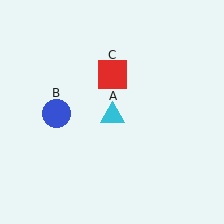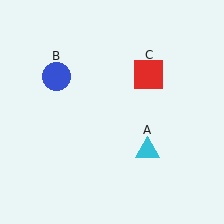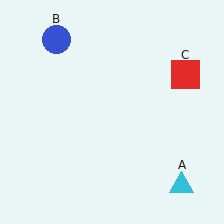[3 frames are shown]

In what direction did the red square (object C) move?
The red square (object C) moved right.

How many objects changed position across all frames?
3 objects changed position: cyan triangle (object A), blue circle (object B), red square (object C).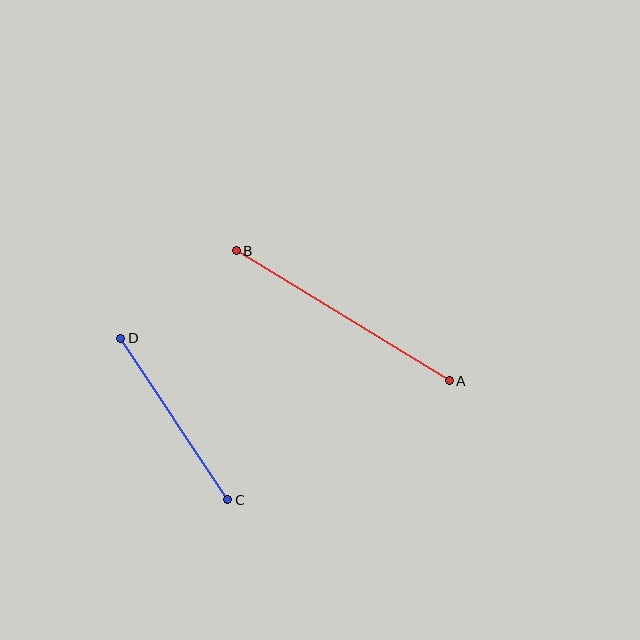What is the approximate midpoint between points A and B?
The midpoint is at approximately (343, 316) pixels.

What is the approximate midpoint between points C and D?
The midpoint is at approximately (174, 419) pixels.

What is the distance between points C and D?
The distance is approximately 194 pixels.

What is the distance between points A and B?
The distance is approximately 249 pixels.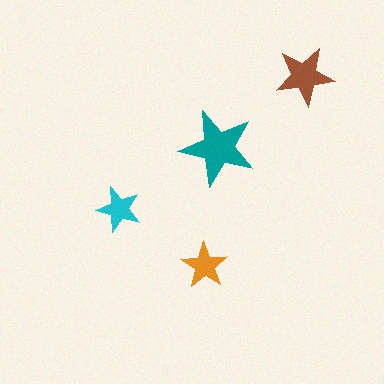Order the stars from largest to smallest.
the teal one, the brown one, the orange one, the cyan one.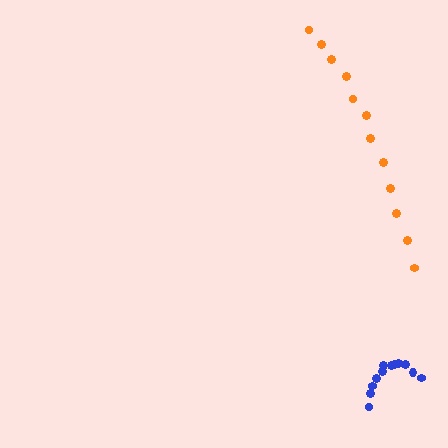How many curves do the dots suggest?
There are 2 distinct paths.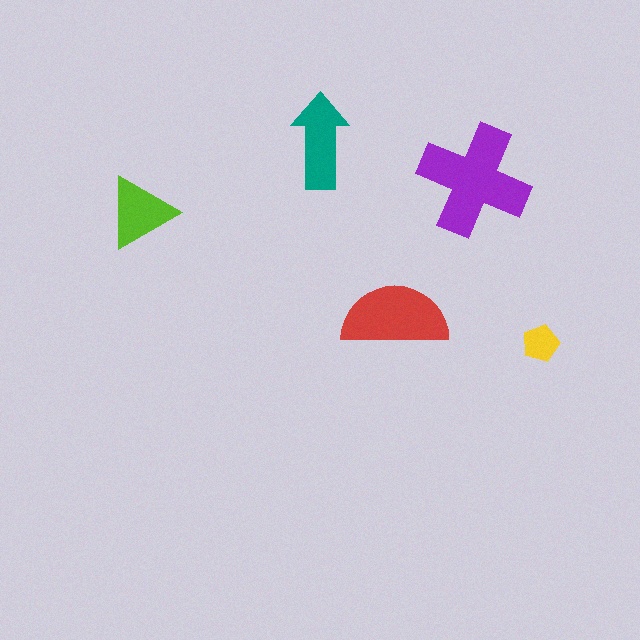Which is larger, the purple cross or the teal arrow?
The purple cross.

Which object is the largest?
The purple cross.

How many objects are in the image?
There are 5 objects in the image.